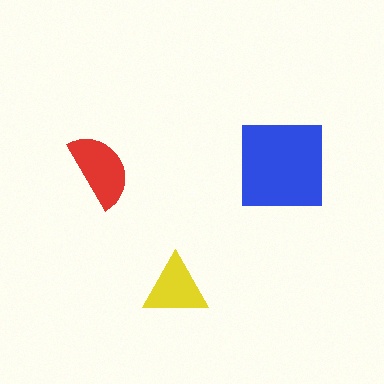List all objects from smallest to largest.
The yellow triangle, the red semicircle, the blue square.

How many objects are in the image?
There are 3 objects in the image.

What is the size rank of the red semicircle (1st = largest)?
2nd.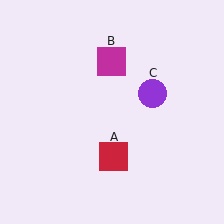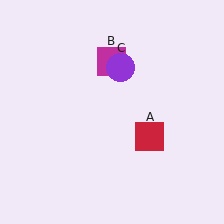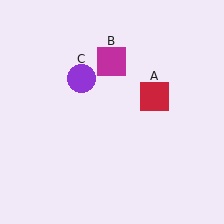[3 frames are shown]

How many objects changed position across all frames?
2 objects changed position: red square (object A), purple circle (object C).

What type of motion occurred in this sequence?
The red square (object A), purple circle (object C) rotated counterclockwise around the center of the scene.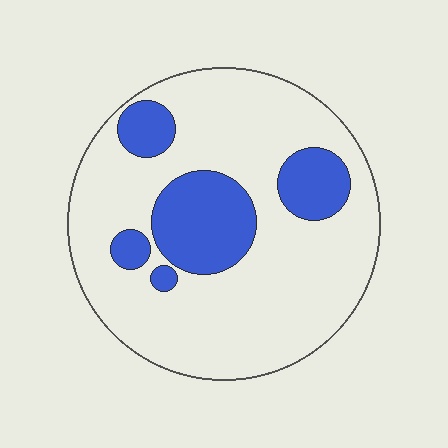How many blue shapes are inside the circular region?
5.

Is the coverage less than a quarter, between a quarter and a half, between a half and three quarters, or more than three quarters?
Less than a quarter.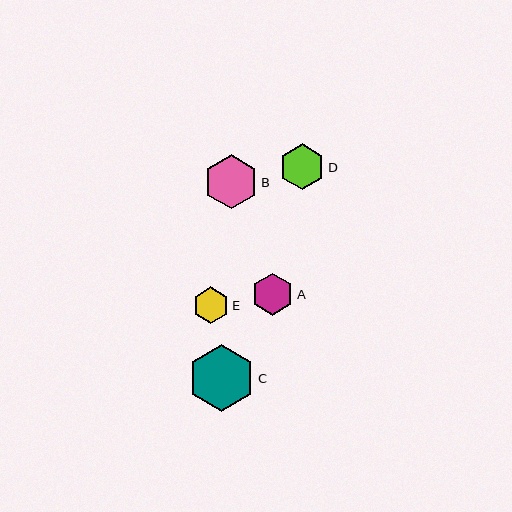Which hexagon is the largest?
Hexagon C is the largest with a size of approximately 67 pixels.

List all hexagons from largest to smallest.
From largest to smallest: C, B, D, A, E.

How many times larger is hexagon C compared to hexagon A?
Hexagon C is approximately 1.6 times the size of hexagon A.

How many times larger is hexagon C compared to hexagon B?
Hexagon C is approximately 1.2 times the size of hexagon B.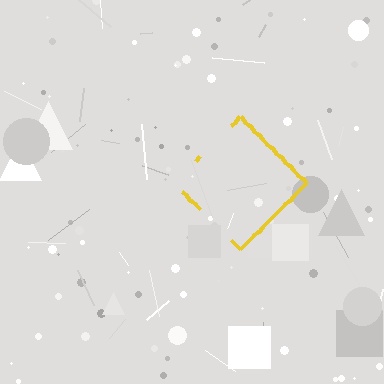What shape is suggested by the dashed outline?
The dashed outline suggests a diamond.